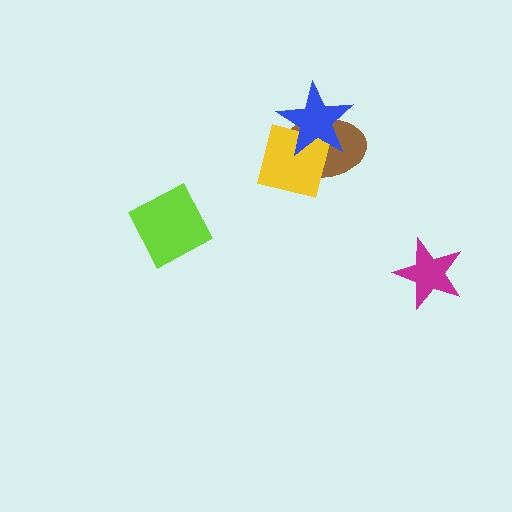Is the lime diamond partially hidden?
No, no other shape covers it.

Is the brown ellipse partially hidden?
Yes, it is partially covered by another shape.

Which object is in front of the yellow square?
The blue star is in front of the yellow square.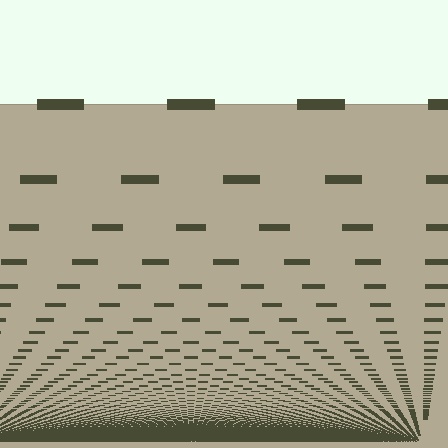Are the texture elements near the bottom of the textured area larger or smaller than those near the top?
Smaller. The gradient is inverted — elements near the bottom are smaller and denser.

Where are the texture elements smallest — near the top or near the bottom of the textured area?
Near the bottom.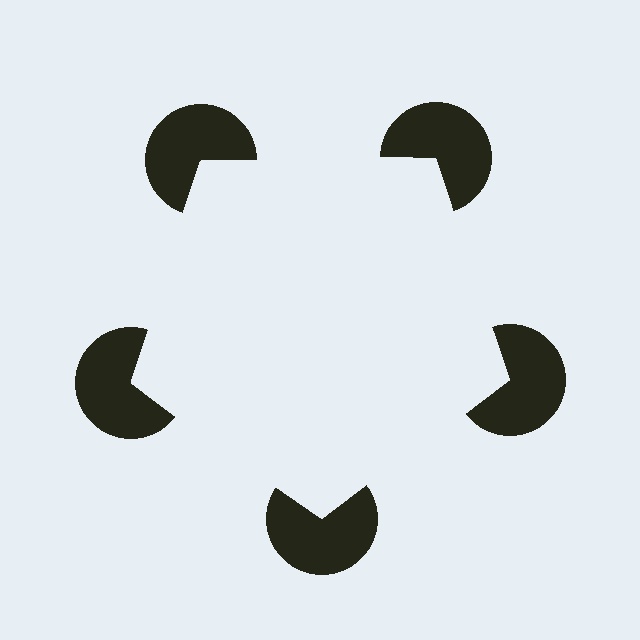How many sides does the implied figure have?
5 sides.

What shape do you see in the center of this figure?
An illusory pentagon — its edges are inferred from the aligned wedge cuts in the pac-man discs, not physically drawn.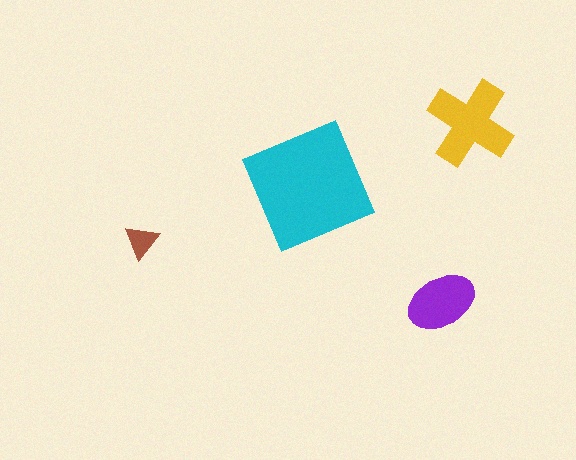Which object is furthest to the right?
The yellow cross is rightmost.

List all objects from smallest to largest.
The brown triangle, the purple ellipse, the yellow cross, the cyan square.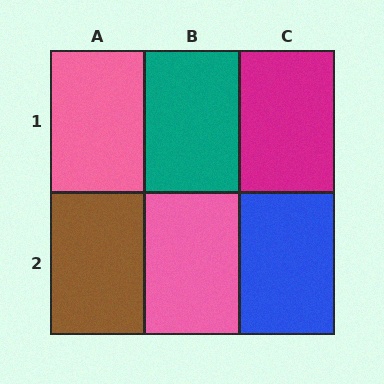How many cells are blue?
1 cell is blue.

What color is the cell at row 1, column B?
Teal.